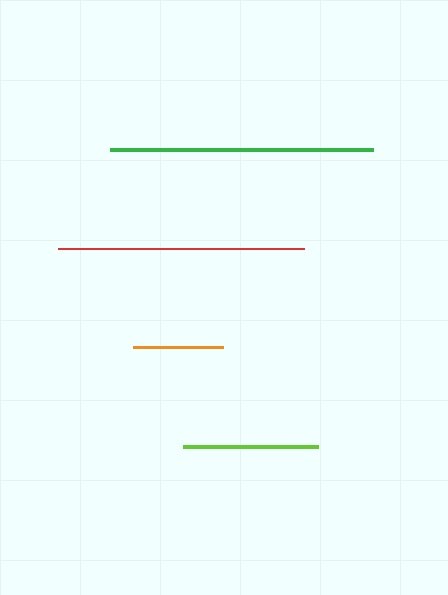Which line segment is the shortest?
The orange line is the shortest at approximately 90 pixels.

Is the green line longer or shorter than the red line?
The green line is longer than the red line.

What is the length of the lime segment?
The lime segment is approximately 135 pixels long.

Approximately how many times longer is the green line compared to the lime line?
The green line is approximately 1.9 times the length of the lime line.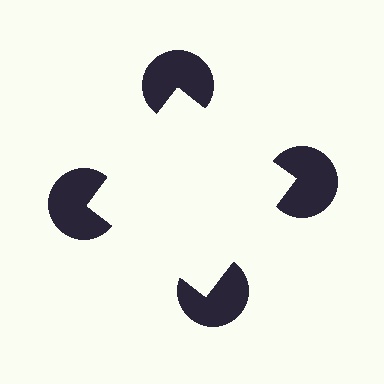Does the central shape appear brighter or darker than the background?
It typically appears slightly brighter than the background, even though no actual brightness change is drawn.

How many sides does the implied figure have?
4 sides.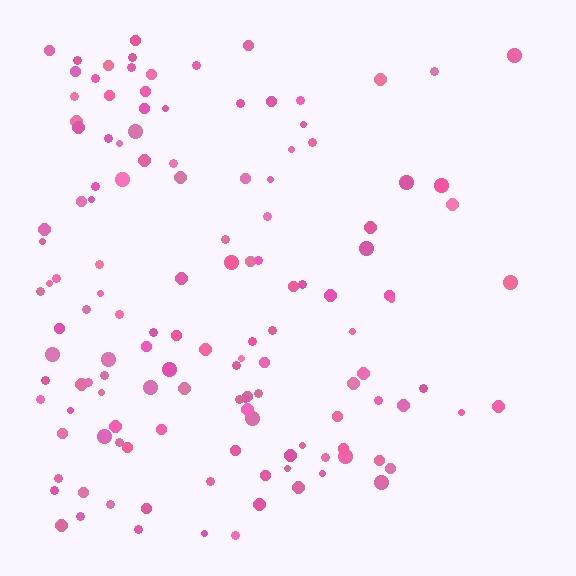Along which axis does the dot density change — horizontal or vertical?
Horizontal.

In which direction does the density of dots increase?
From right to left, with the left side densest.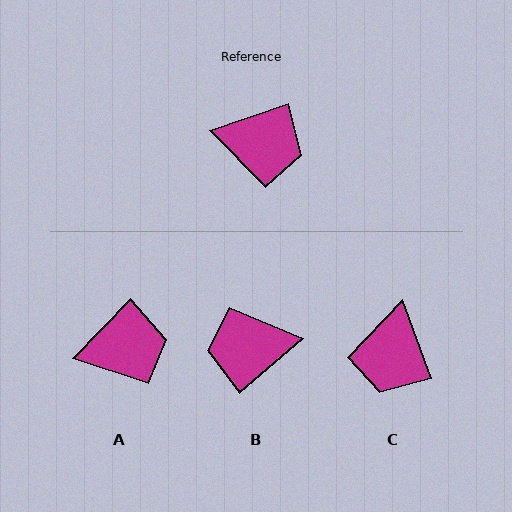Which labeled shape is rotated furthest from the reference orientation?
B, about 157 degrees away.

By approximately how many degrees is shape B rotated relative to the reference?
Approximately 157 degrees clockwise.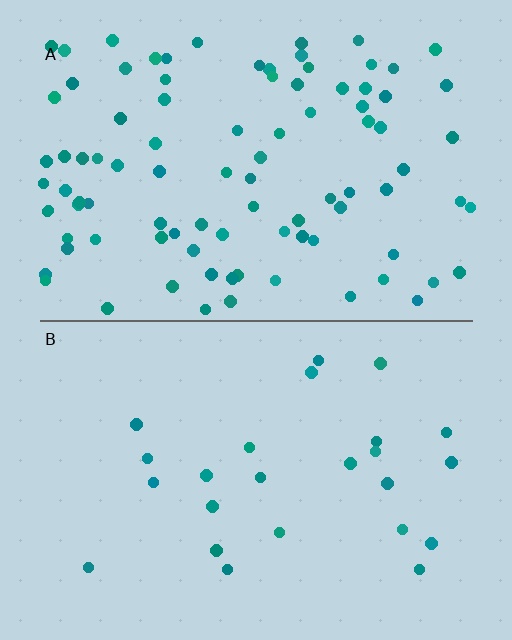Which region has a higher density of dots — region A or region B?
A (the top).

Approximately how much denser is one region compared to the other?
Approximately 3.8× — region A over region B.